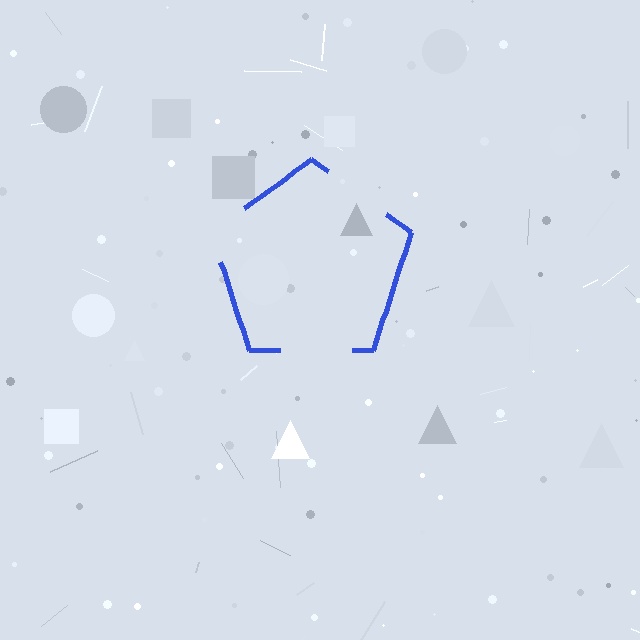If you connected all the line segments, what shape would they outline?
They would outline a pentagon.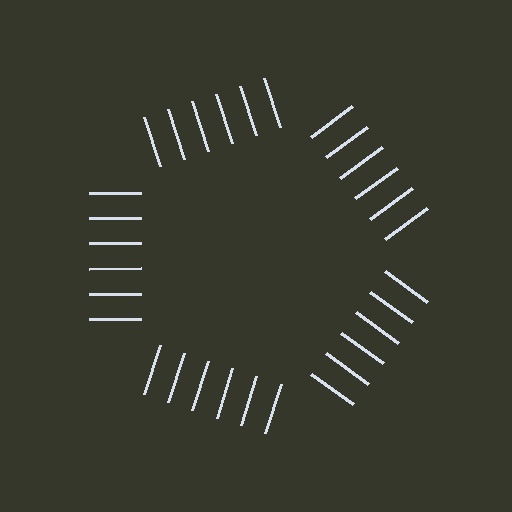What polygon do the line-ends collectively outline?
An illusory pentagon — the line segments terminate on its edges but no continuous stroke is drawn.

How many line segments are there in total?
30 — 6 along each of the 5 edges.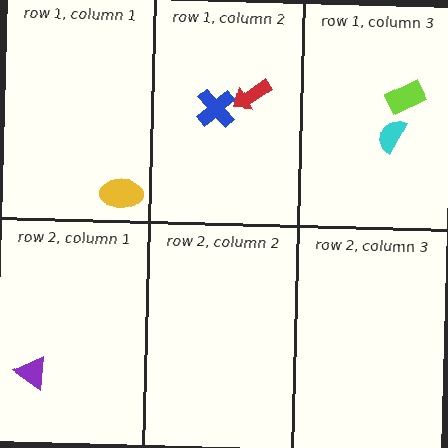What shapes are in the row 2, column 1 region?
The purple triangle.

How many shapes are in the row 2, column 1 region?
1.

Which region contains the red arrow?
The row 1, column 2 region.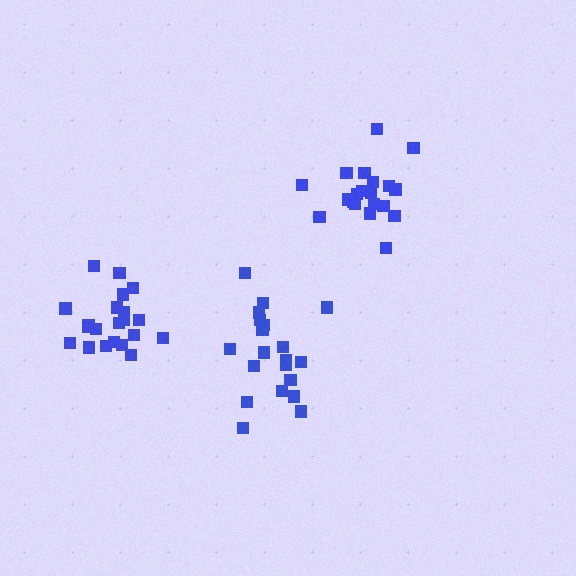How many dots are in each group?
Group 1: 20 dots, Group 2: 20 dots, Group 3: 21 dots (61 total).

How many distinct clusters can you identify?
There are 3 distinct clusters.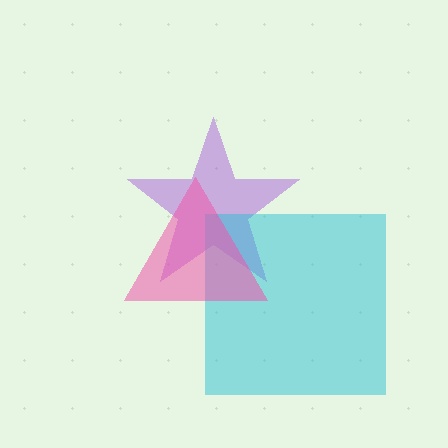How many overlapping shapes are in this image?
There are 3 overlapping shapes in the image.